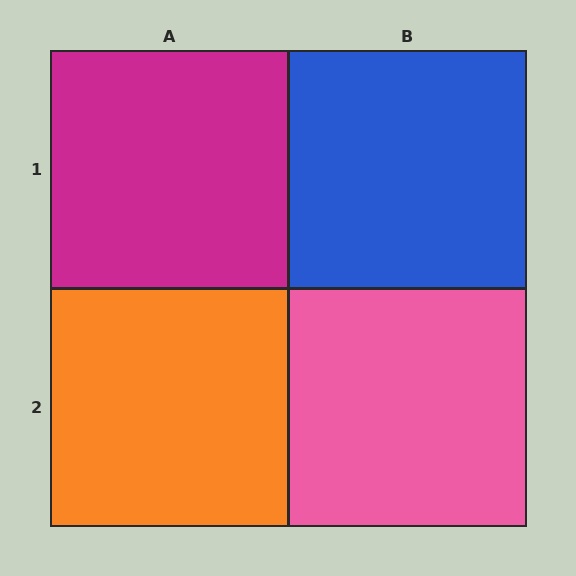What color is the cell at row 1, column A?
Magenta.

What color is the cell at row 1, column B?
Blue.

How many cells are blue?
1 cell is blue.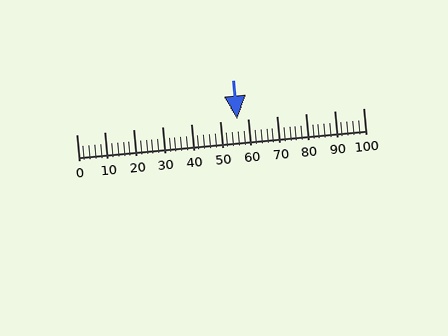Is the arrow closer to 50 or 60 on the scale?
The arrow is closer to 60.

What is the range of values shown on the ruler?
The ruler shows values from 0 to 100.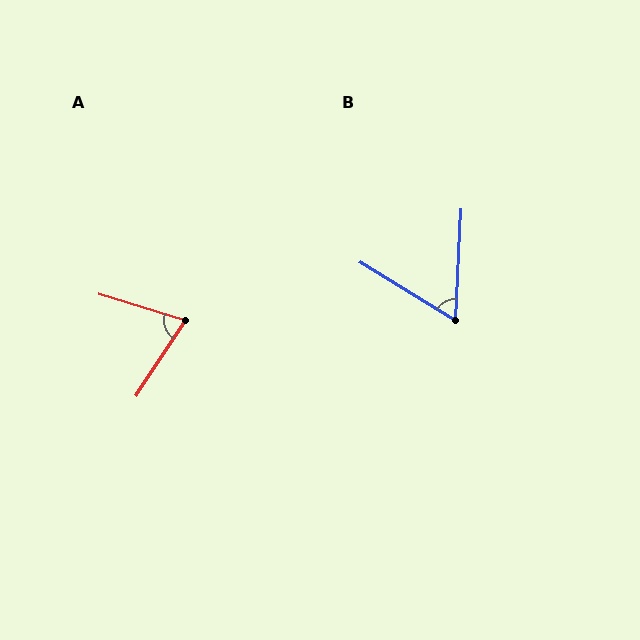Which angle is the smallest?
B, at approximately 61 degrees.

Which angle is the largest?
A, at approximately 74 degrees.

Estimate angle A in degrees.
Approximately 74 degrees.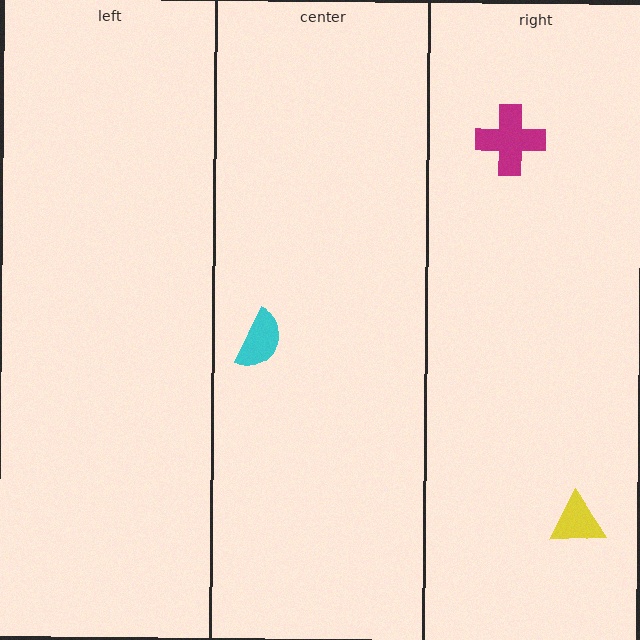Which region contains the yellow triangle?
The right region.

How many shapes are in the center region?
1.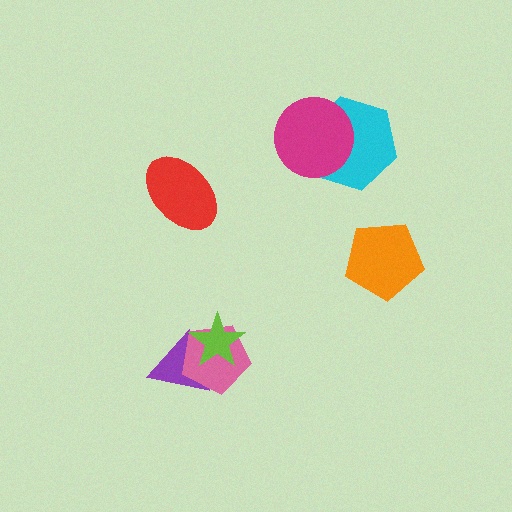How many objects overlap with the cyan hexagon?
1 object overlaps with the cyan hexagon.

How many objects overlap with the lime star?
2 objects overlap with the lime star.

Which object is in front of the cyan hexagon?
The magenta circle is in front of the cyan hexagon.